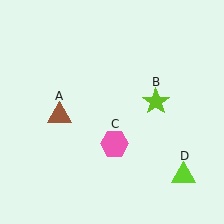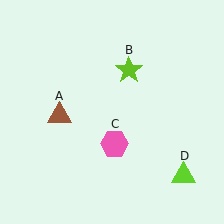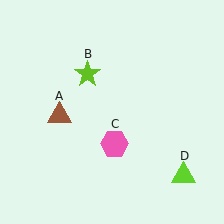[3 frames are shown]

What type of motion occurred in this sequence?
The lime star (object B) rotated counterclockwise around the center of the scene.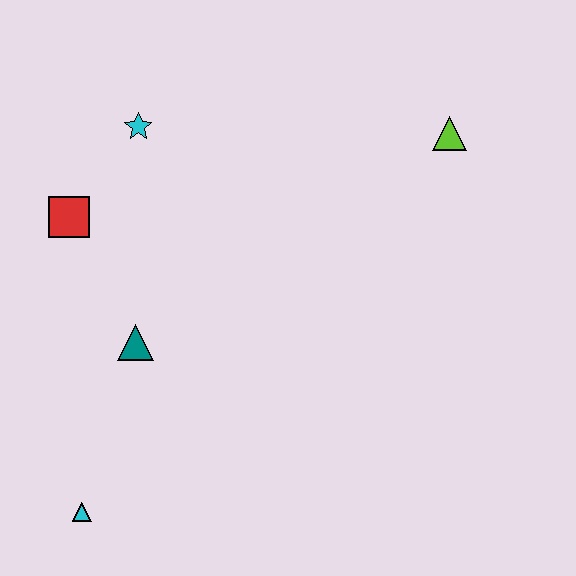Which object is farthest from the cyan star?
The cyan triangle is farthest from the cyan star.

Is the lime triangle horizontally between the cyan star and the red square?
No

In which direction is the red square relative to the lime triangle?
The red square is to the left of the lime triangle.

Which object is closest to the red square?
The cyan star is closest to the red square.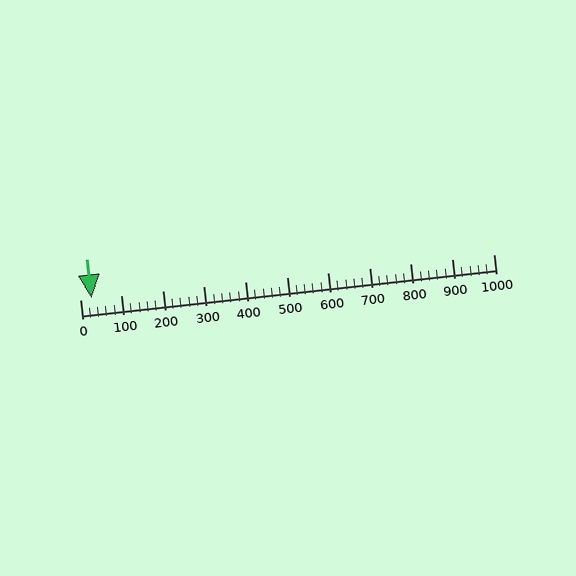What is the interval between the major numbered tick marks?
The major tick marks are spaced 100 units apart.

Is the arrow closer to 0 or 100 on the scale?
The arrow is closer to 0.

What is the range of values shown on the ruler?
The ruler shows values from 0 to 1000.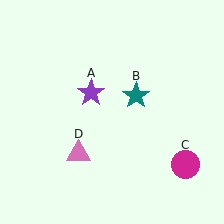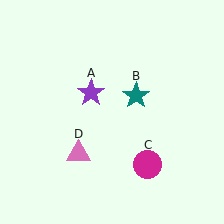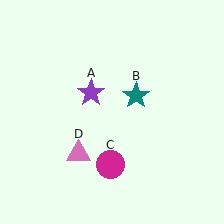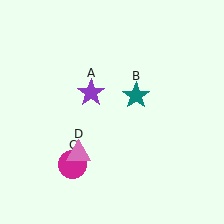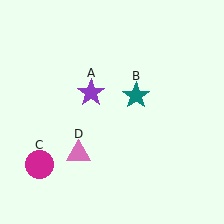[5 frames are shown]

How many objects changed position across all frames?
1 object changed position: magenta circle (object C).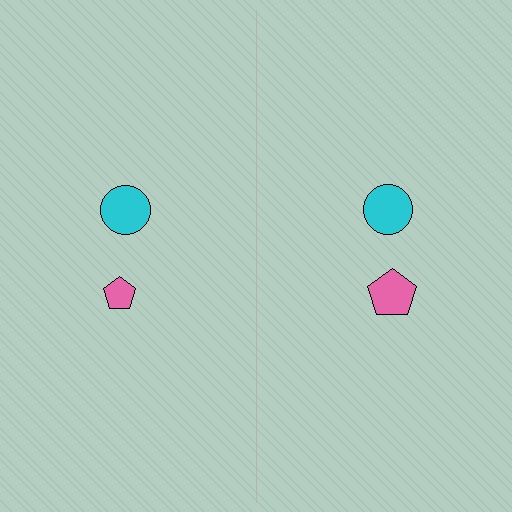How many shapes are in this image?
There are 4 shapes in this image.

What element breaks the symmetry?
The pink pentagon on the right side has a different size than its mirror counterpart.